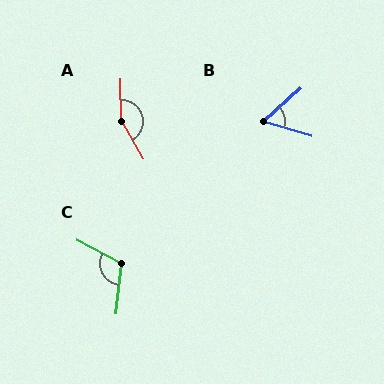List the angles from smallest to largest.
B (59°), C (111°), A (151°).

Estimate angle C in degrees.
Approximately 111 degrees.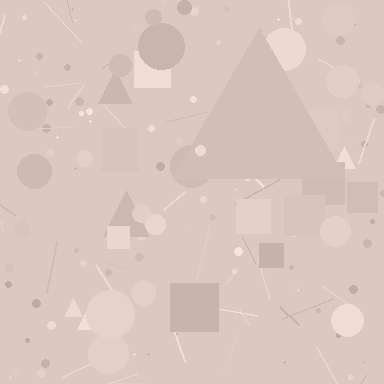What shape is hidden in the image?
A triangle is hidden in the image.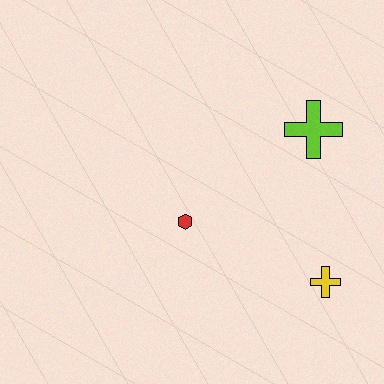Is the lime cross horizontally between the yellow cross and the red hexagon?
Yes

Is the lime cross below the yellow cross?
No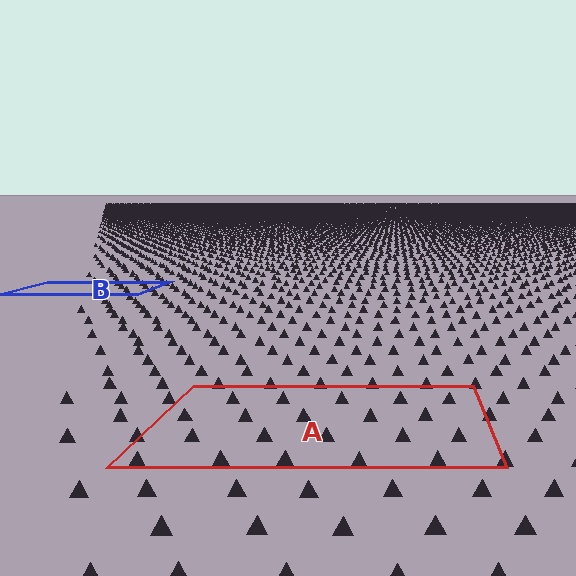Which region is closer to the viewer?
Region A is closer. The texture elements there are larger and more spread out.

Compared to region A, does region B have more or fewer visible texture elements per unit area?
Region B has more texture elements per unit area — they are packed more densely because it is farther away.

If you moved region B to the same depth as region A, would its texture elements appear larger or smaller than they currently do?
They would appear larger. At a closer depth, the same texture elements are projected at a bigger on-screen size.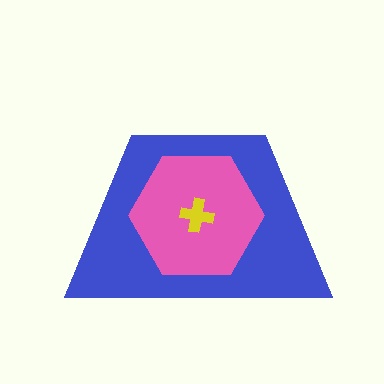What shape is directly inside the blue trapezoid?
The pink hexagon.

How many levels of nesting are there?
3.